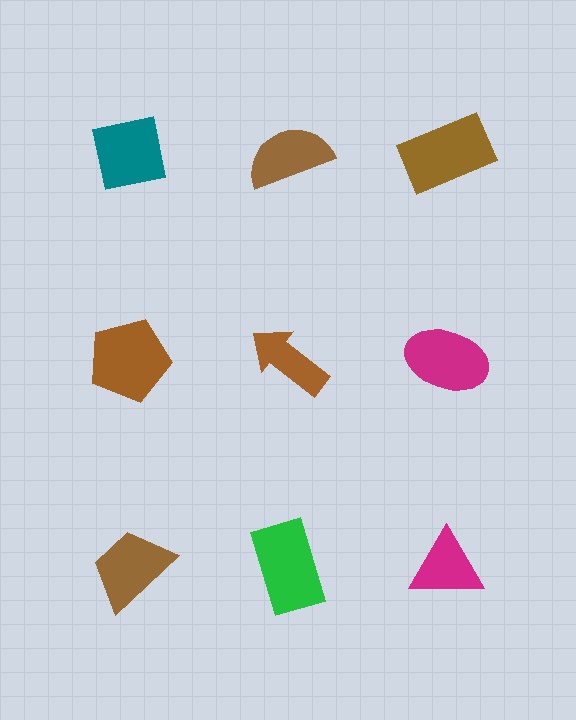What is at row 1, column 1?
A teal square.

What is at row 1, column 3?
A brown rectangle.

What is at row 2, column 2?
A brown arrow.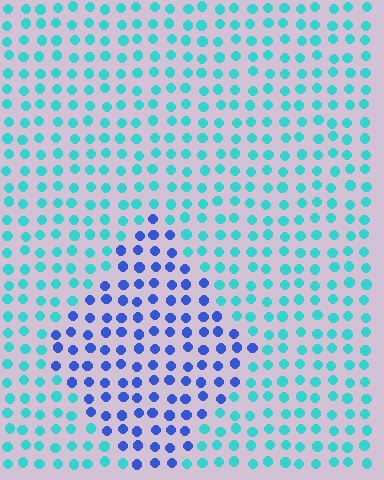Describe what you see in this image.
The image is filled with small cyan elements in a uniform arrangement. A diamond-shaped region is visible where the elements are tinted to a slightly different hue, forming a subtle color boundary.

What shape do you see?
I see a diamond.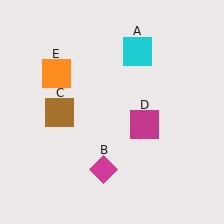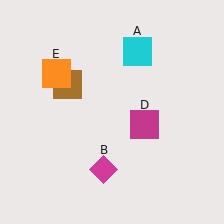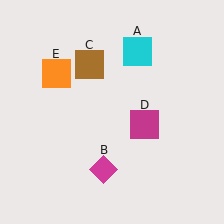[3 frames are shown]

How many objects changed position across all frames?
1 object changed position: brown square (object C).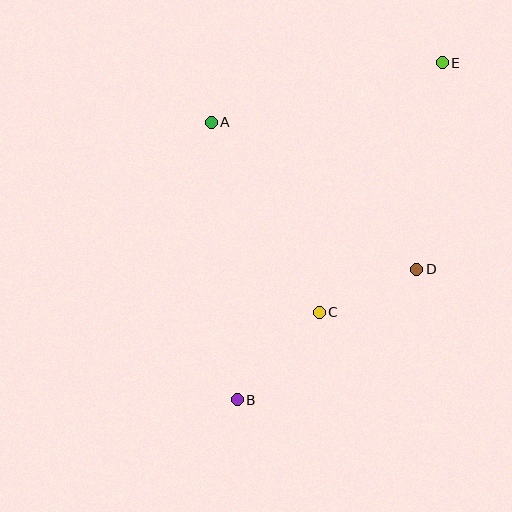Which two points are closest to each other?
Points C and D are closest to each other.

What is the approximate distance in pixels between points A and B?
The distance between A and B is approximately 279 pixels.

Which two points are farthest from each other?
Points B and E are farthest from each other.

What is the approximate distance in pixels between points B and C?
The distance between B and C is approximately 120 pixels.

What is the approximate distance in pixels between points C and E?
The distance between C and E is approximately 278 pixels.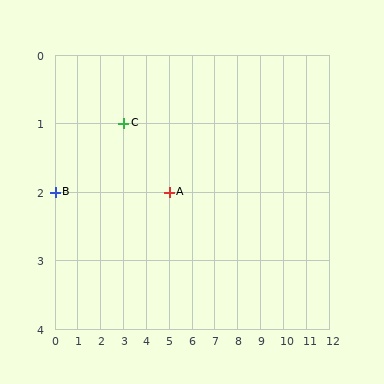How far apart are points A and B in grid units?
Points A and B are 5 columns apart.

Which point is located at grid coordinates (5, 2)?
Point A is at (5, 2).